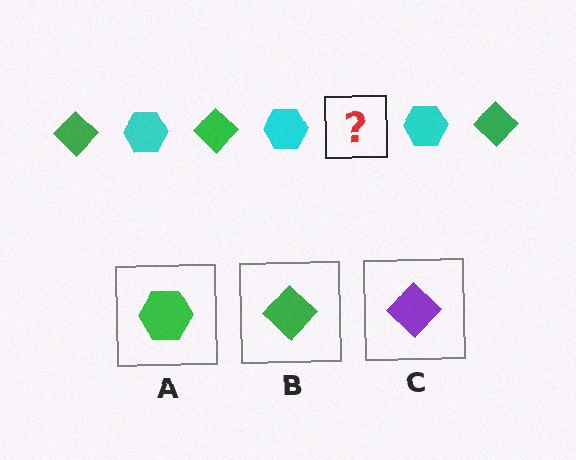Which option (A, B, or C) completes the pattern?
B.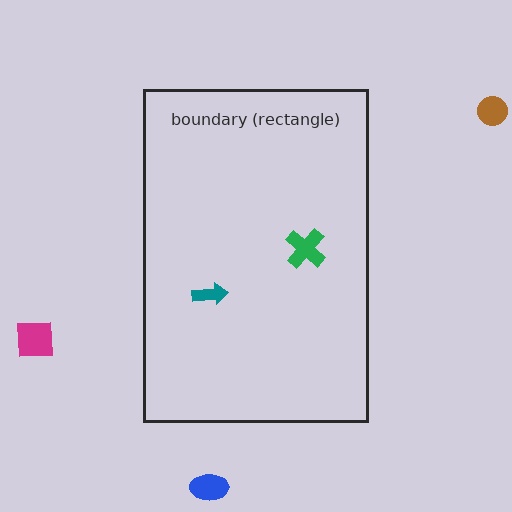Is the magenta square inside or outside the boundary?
Outside.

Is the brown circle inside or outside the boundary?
Outside.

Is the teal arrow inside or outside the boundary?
Inside.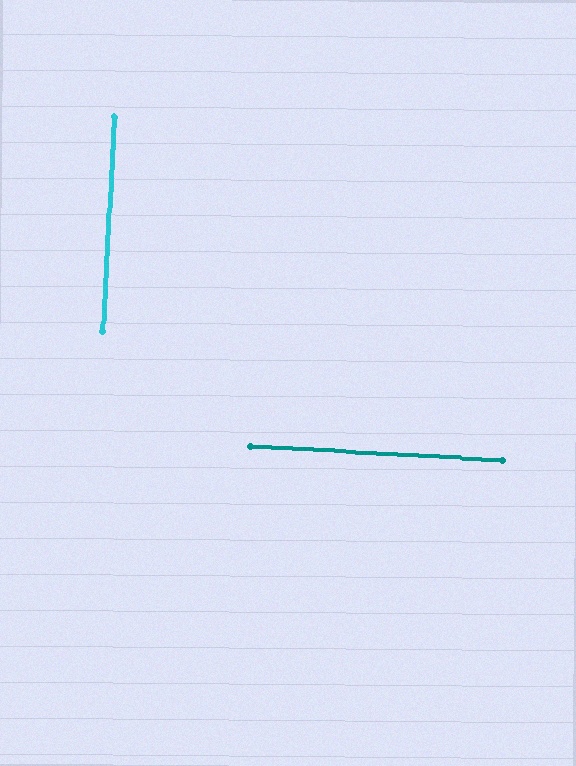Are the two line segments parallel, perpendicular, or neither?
Perpendicular — they meet at approximately 90°.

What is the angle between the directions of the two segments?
Approximately 90 degrees.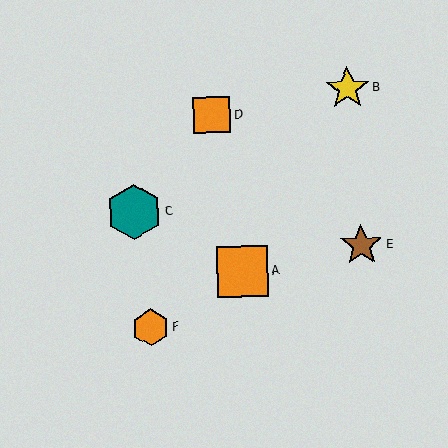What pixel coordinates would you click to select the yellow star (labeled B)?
Click at (347, 88) to select the yellow star B.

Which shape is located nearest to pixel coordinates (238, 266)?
The orange square (labeled A) at (242, 271) is nearest to that location.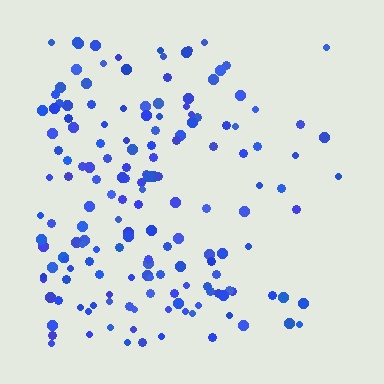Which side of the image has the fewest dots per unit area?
The right.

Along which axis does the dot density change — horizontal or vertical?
Horizontal.